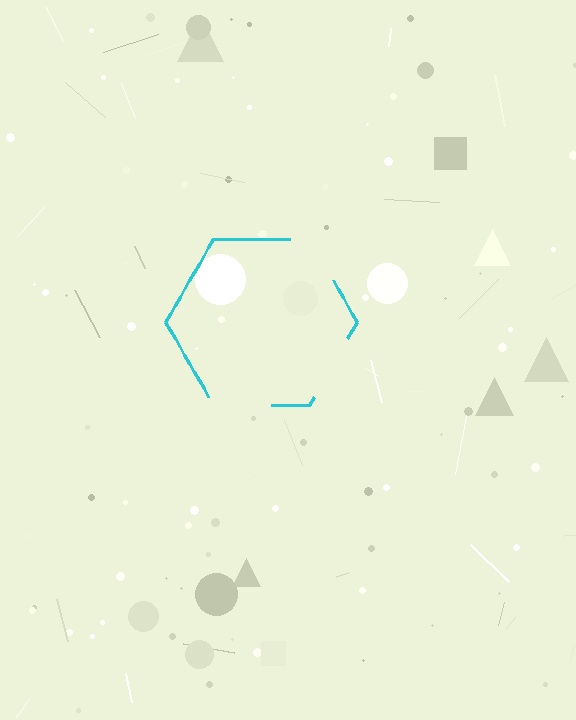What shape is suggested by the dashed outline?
The dashed outline suggests a hexagon.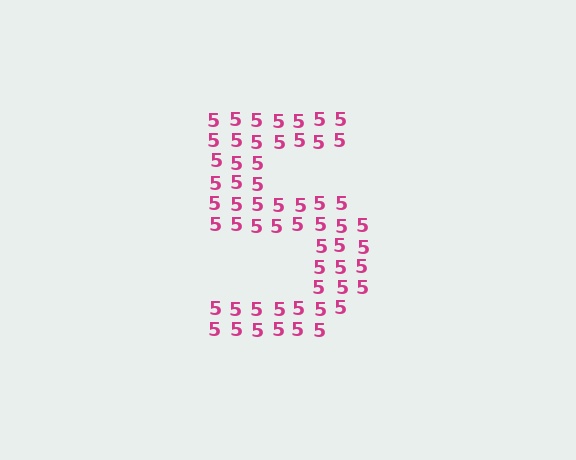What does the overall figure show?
The overall figure shows the digit 5.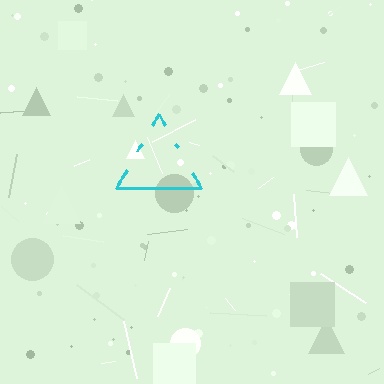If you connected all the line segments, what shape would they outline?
They would outline a triangle.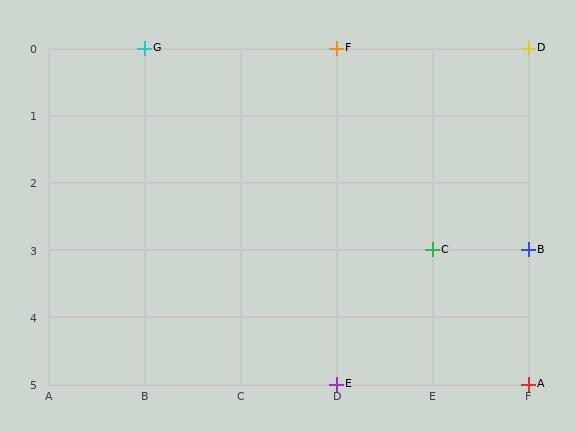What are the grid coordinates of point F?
Point F is at grid coordinates (D, 0).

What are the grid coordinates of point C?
Point C is at grid coordinates (E, 3).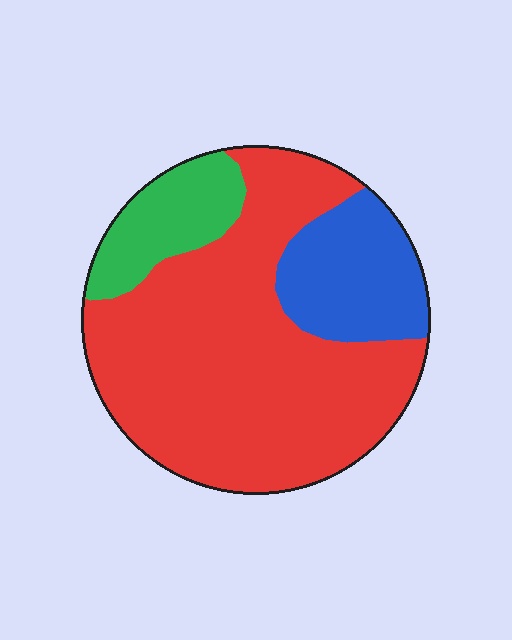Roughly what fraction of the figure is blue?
Blue takes up less than a quarter of the figure.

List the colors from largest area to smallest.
From largest to smallest: red, blue, green.